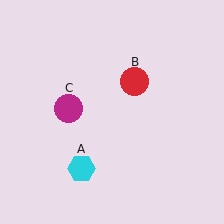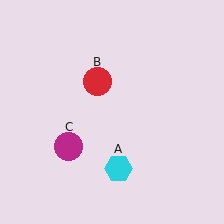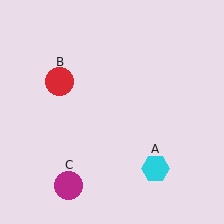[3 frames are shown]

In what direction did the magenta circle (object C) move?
The magenta circle (object C) moved down.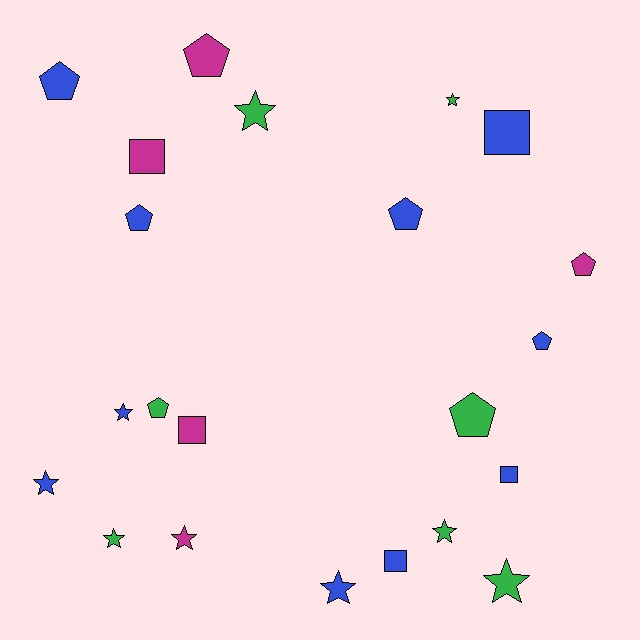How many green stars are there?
There are 5 green stars.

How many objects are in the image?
There are 22 objects.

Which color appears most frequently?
Blue, with 10 objects.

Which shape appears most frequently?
Star, with 9 objects.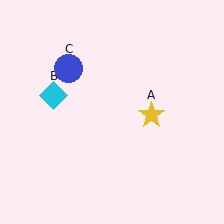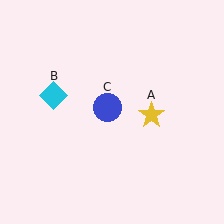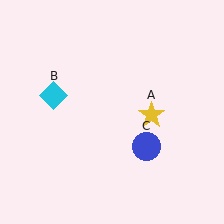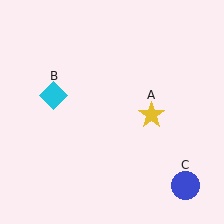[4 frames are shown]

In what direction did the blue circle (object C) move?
The blue circle (object C) moved down and to the right.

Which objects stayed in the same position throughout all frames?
Yellow star (object A) and cyan diamond (object B) remained stationary.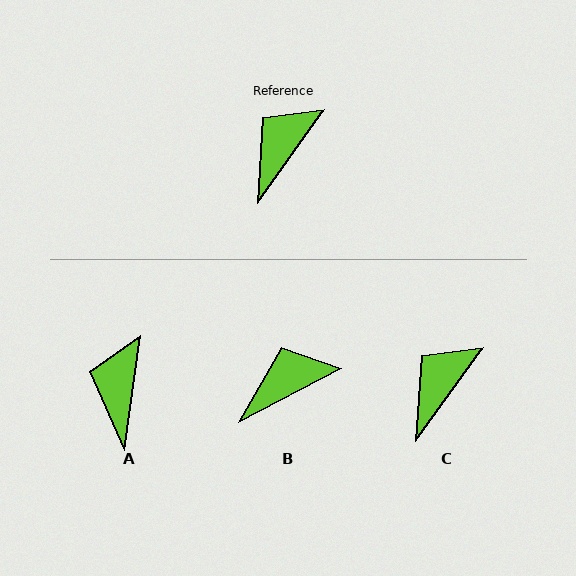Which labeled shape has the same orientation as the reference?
C.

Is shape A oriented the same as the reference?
No, it is off by about 28 degrees.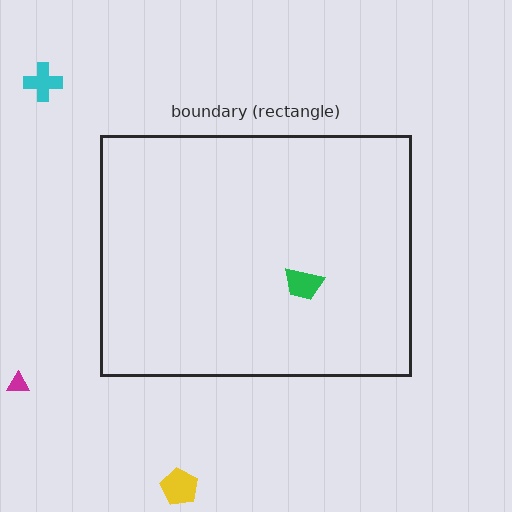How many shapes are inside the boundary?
1 inside, 3 outside.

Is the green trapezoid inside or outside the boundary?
Inside.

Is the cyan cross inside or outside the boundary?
Outside.